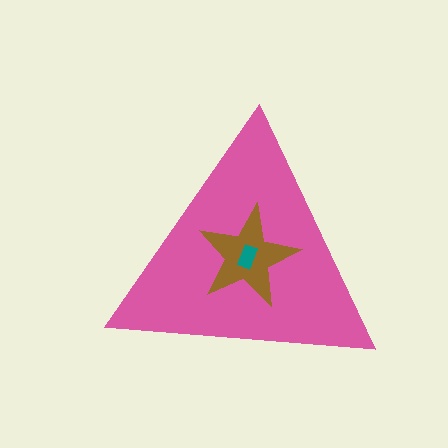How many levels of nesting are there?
3.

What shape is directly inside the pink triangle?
The brown star.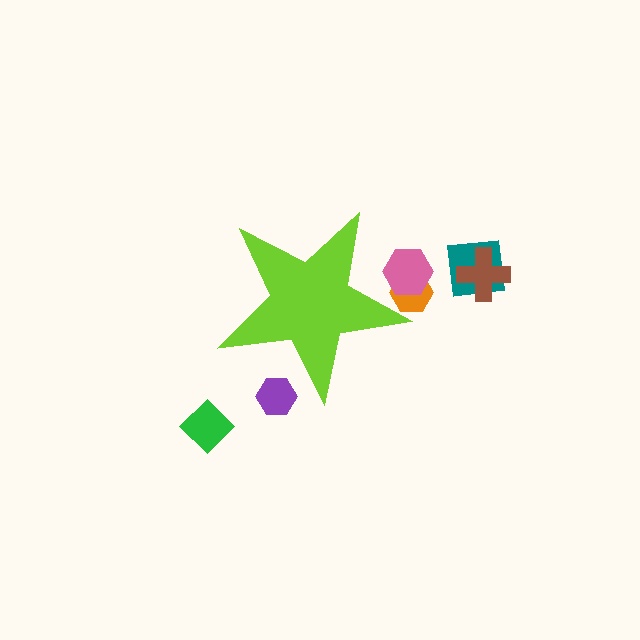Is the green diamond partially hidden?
No, the green diamond is fully visible.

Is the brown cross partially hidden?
No, the brown cross is fully visible.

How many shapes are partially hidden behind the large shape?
3 shapes are partially hidden.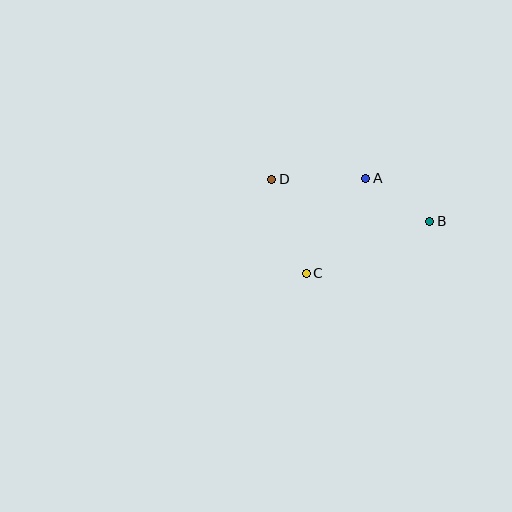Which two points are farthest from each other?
Points B and D are farthest from each other.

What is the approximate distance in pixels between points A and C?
The distance between A and C is approximately 112 pixels.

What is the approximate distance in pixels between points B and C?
The distance between B and C is approximately 134 pixels.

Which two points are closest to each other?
Points A and B are closest to each other.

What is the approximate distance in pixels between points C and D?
The distance between C and D is approximately 100 pixels.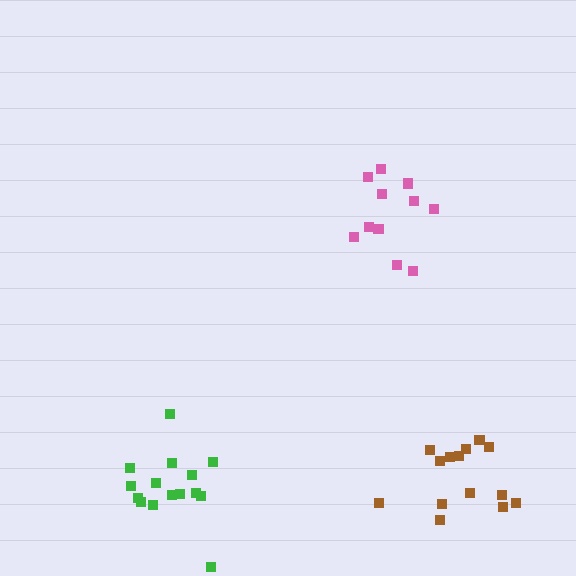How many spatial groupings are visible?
There are 3 spatial groupings.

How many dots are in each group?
Group 1: 11 dots, Group 2: 15 dots, Group 3: 14 dots (40 total).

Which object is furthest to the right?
The brown cluster is rightmost.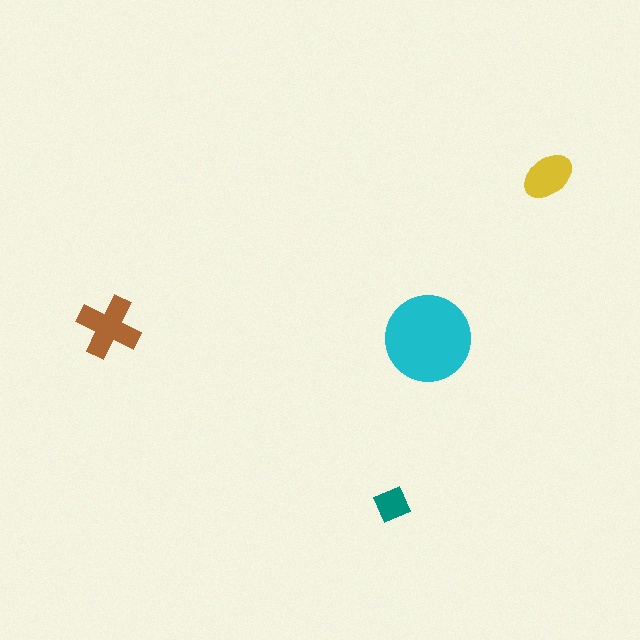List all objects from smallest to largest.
The teal square, the yellow ellipse, the brown cross, the cyan circle.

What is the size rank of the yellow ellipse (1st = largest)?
3rd.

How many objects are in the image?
There are 4 objects in the image.